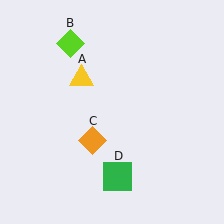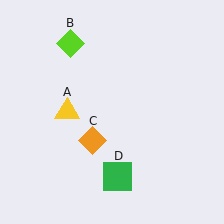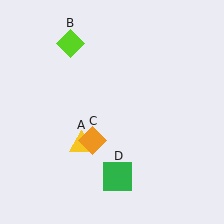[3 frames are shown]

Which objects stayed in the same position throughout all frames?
Lime diamond (object B) and orange diamond (object C) and green square (object D) remained stationary.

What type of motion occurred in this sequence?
The yellow triangle (object A) rotated counterclockwise around the center of the scene.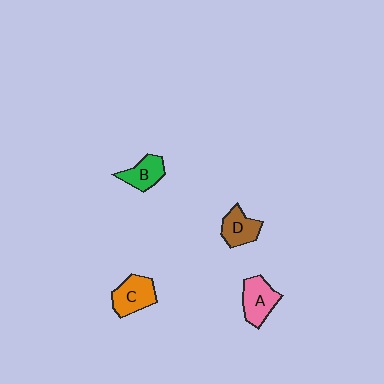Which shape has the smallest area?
Shape B (green).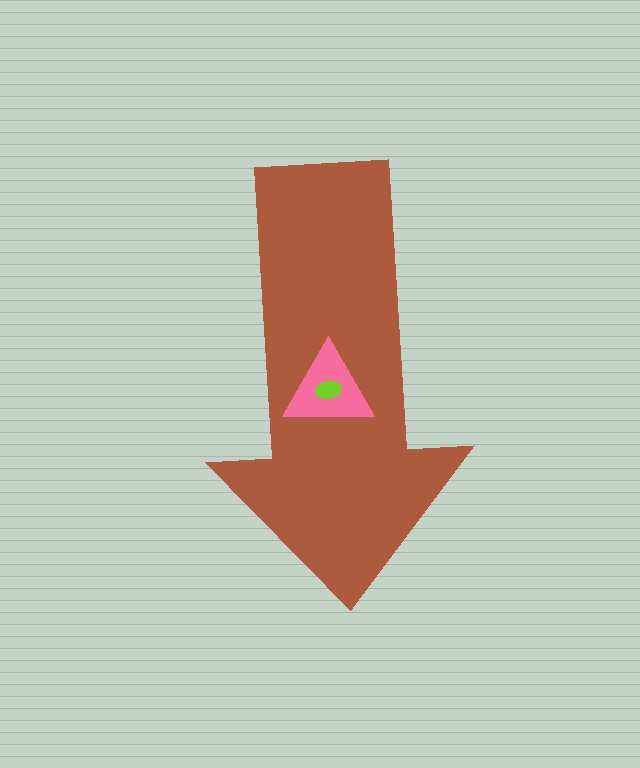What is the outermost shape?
The brown arrow.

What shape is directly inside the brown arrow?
The pink triangle.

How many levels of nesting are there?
3.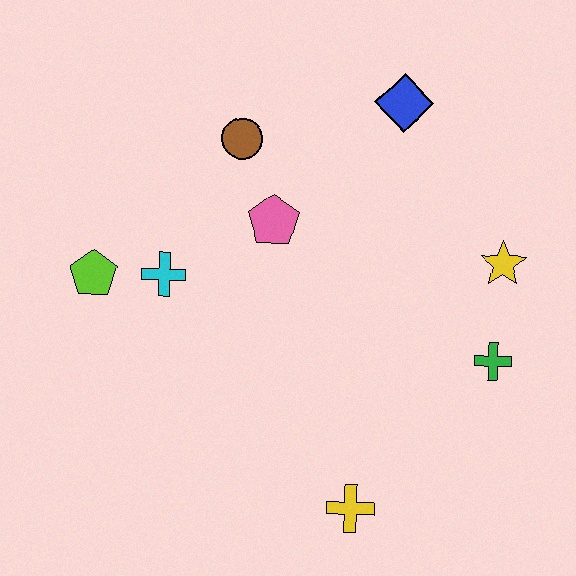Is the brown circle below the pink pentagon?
No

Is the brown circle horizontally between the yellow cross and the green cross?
No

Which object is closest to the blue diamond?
The brown circle is closest to the blue diamond.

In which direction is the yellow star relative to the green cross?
The yellow star is above the green cross.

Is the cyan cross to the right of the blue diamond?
No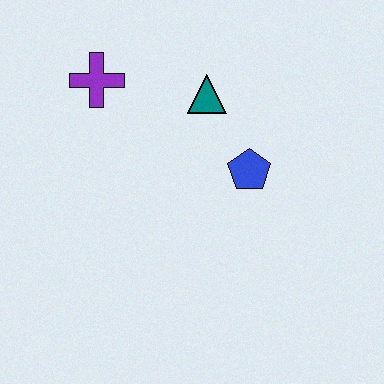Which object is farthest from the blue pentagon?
The purple cross is farthest from the blue pentagon.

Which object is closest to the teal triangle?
The blue pentagon is closest to the teal triangle.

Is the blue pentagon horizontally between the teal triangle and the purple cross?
No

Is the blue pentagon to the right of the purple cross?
Yes